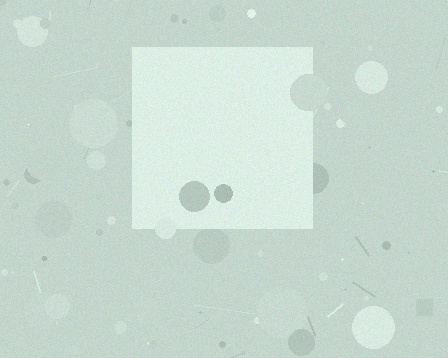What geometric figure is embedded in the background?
A square is embedded in the background.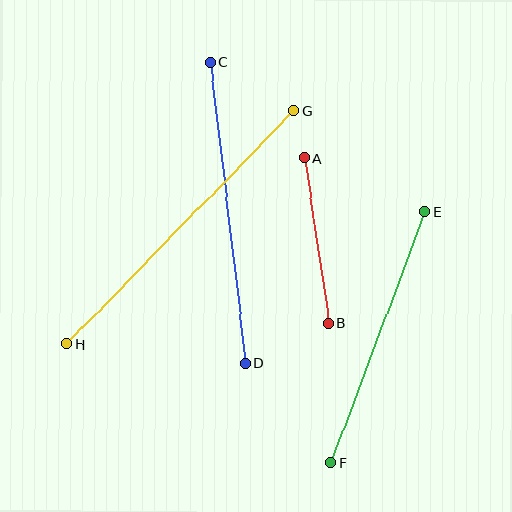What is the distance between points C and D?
The distance is approximately 304 pixels.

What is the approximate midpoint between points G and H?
The midpoint is at approximately (180, 228) pixels.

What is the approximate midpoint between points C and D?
The midpoint is at approximately (228, 212) pixels.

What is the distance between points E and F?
The distance is approximately 268 pixels.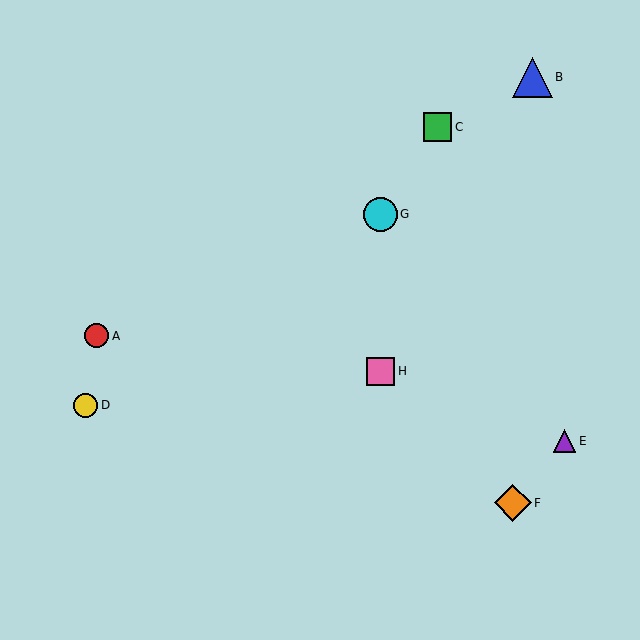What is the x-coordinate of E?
Object E is at x≈564.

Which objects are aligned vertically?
Objects G, H are aligned vertically.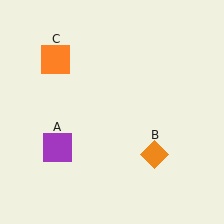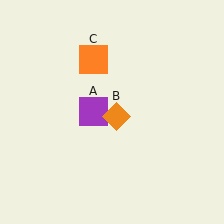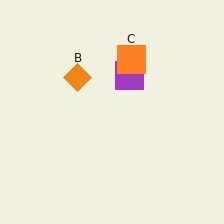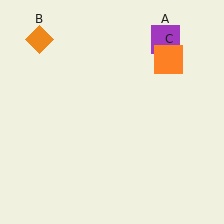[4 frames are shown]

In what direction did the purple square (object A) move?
The purple square (object A) moved up and to the right.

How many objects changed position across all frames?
3 objects changed position: purple square (object A), orange diamond (object B), orange square (object C).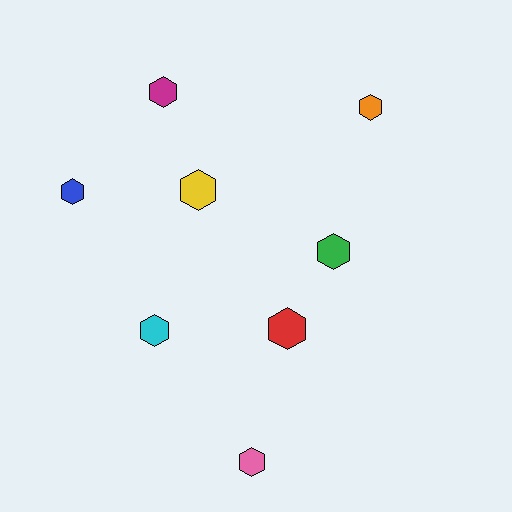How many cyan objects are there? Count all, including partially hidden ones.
There is 1 cyan object.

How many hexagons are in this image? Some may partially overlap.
There are 8 hexagons.